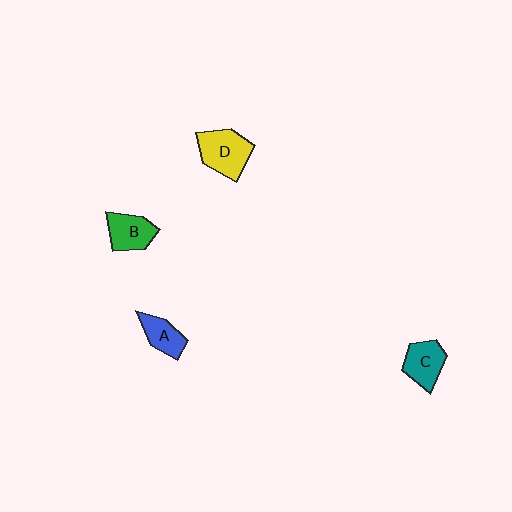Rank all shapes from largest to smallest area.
From largest to smallest: D (yellow), C (teal), B (green), A (blue).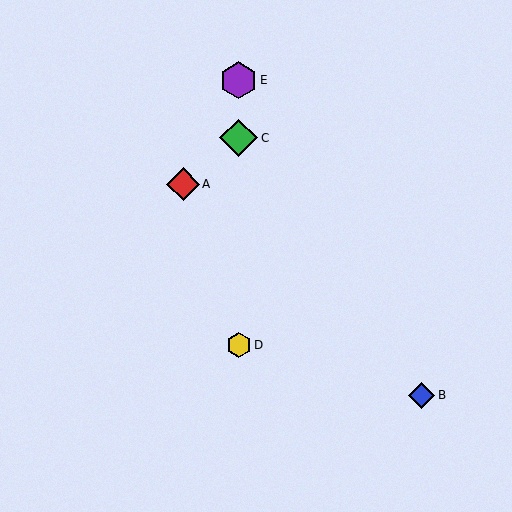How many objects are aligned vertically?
3 objects (C, D, E) are aligned vertically.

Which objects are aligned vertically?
Objects C, D, E are aligned vertically.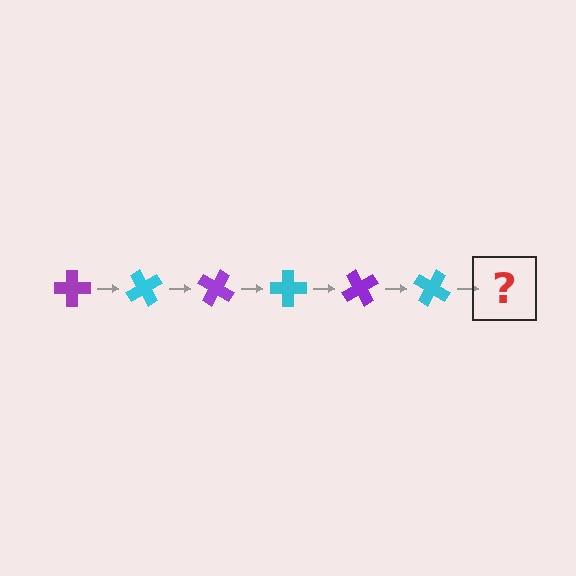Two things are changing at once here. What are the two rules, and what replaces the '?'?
The two rules are that it rotates 60 degrees each step and the color cycles through purple and cyan. The '?' should be a purple cross, rotated 360 degrees from the start.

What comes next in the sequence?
The next element should be a purple cross, rotated 360 degrees from the start.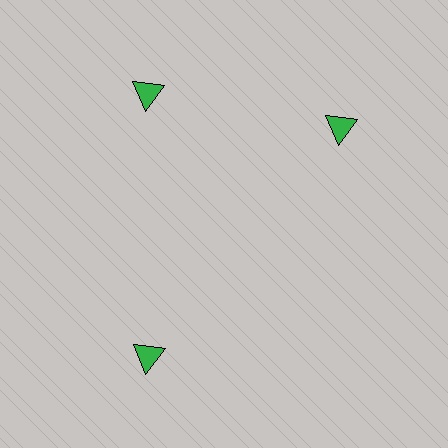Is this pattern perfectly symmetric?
No. The 3 green triangles are arranged in a ring, but one element near the 3 o'clock position is rotated out of alignment along the ring, breaking the 3-fold rotational symmetry.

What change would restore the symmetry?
The symmetry would be restored by rotating it back into even spacing with its neighbors so that all 3 triangles sit at equal angles and equal distance from the center.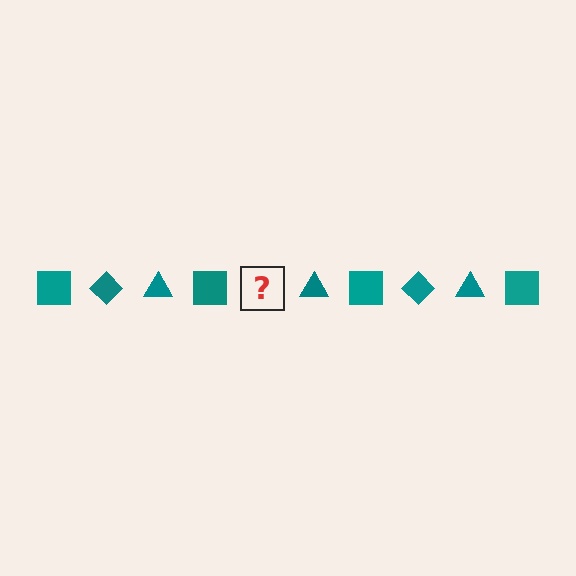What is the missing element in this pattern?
The missing element is a teal diamond.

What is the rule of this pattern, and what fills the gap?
The rule is that the pattern cycles through square, diamond, triangle shapes in teal. The gap should be filled with a teal diamond.